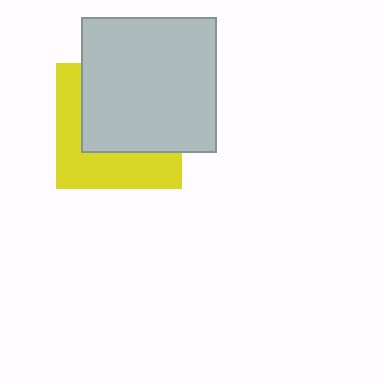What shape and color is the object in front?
The object in front is a light gray square.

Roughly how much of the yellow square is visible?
A small part of it is visible (roughly 43%).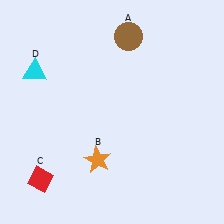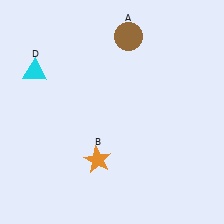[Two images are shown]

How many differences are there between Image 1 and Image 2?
There is 1 difference between the two images.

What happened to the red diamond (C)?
The red diamond (C) was removed in Image 2. It was in the bottom-left area of Image 1.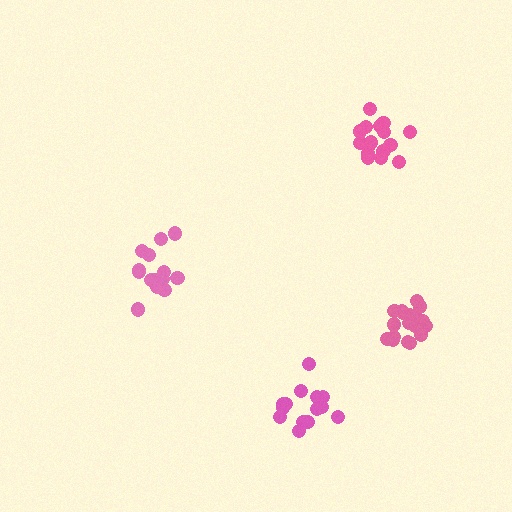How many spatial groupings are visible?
There are 4 spatial groupings.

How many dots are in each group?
Group 1: 15 dots, Group 2: 19 dots, Group 3: 16 dots, Group 4: 14 dots (64 total).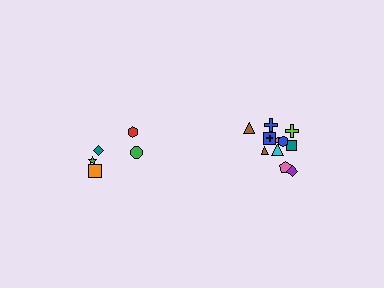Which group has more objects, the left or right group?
The right group.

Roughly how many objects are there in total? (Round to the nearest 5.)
Roughly 15 objects in total.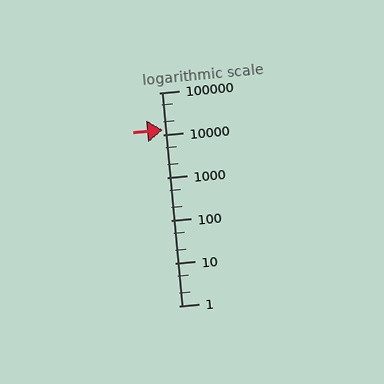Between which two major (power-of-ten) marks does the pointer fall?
The pointer is between 10000 and 100000.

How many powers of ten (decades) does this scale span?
The scale spans 5 decades, from 1 to 100000.